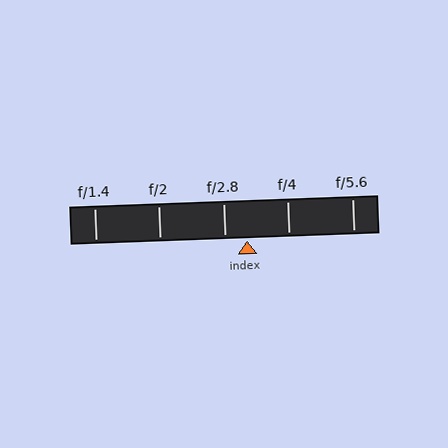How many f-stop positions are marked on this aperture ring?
There are 5 f-stop positions marked.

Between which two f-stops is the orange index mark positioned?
The index mark is between f/2.8 and f/4.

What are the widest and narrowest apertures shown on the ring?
The widest aperture shown is f/1.4 and the narrowest is f/5.6.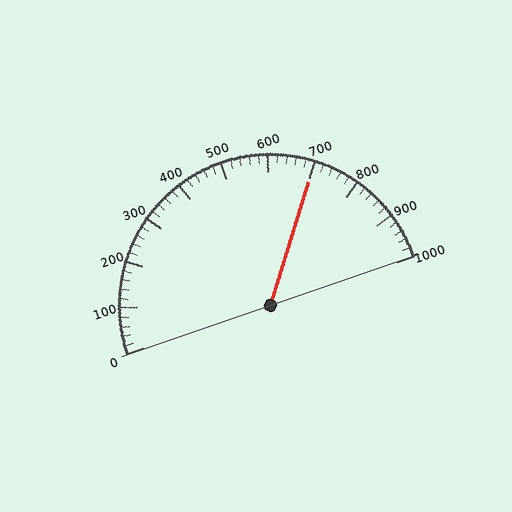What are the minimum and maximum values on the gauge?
The gauge ranges from 0 to 1000.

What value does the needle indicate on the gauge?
The needle indicates approximately 700.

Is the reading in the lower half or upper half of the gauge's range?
The reading is in the upper half of the range (0 to 1000).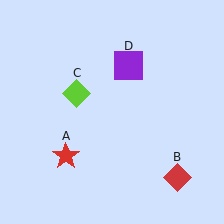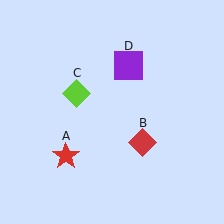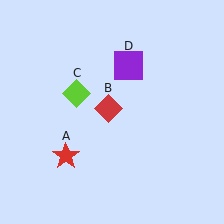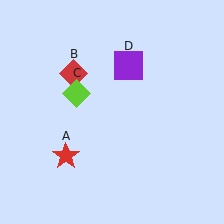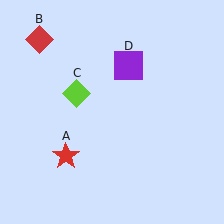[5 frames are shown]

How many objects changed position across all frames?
1 object changed position: red diamond (object B).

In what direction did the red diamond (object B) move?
The red diamond (object B) moved up and to the left.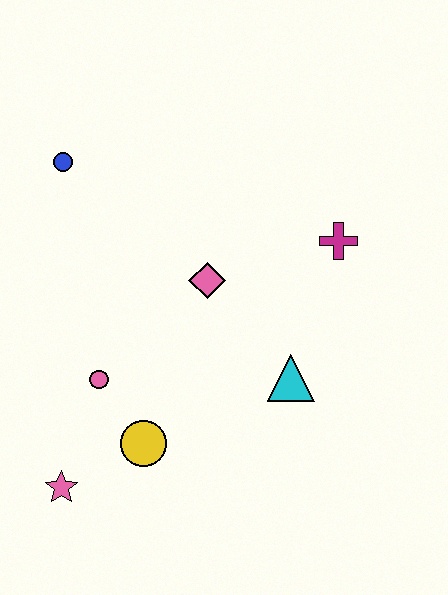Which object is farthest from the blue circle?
The pink star is farthest from the blue circle.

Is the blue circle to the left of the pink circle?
Yes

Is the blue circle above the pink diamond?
Yes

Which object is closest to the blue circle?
The pink diamond is closest to the blue circle.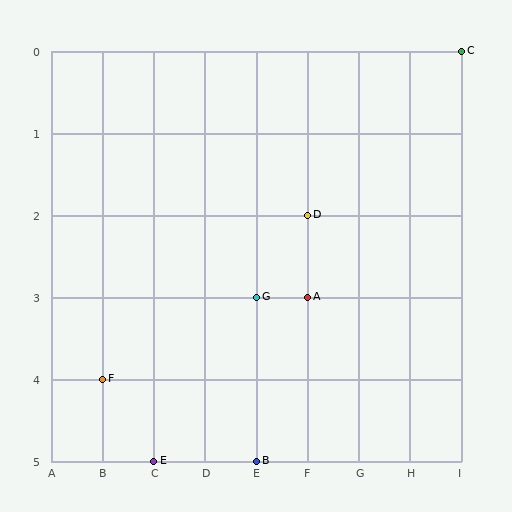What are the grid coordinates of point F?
Point F is at grid coordinates (B, 4).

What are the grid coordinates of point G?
Point G is at grid coordinates (E, 3).